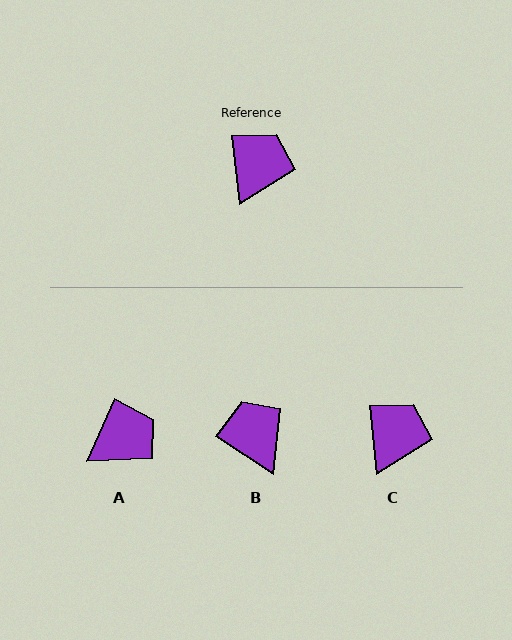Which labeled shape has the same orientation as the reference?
C.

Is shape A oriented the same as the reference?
No, it is off by about 30 degrees.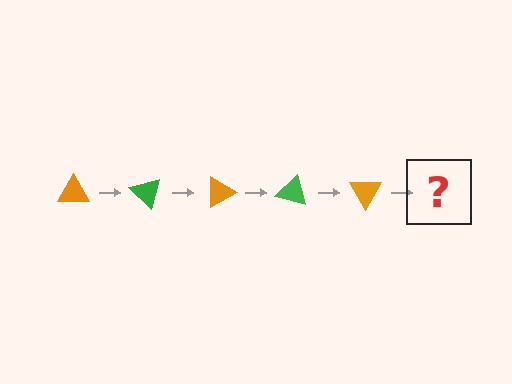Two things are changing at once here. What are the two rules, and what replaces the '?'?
The two rules are that it rotates 45 degrees each step and the color cycles through orange and green. The '?' should be a green triangle, rotated 225 degrees from the start.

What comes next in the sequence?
The next element should be a green triangle, rotated 225 degrees from the start.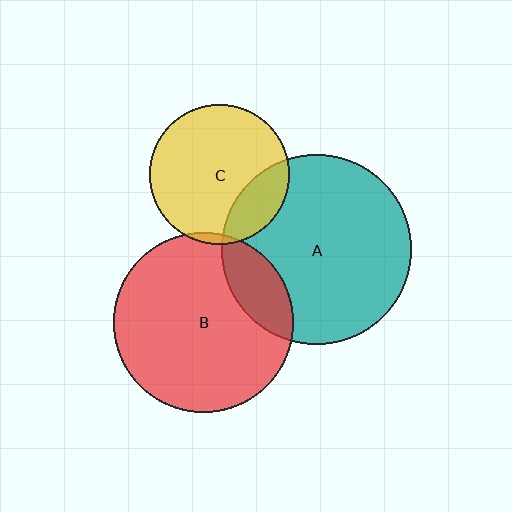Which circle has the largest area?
Circle A (teal).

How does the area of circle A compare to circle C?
Approximately 1.8 times.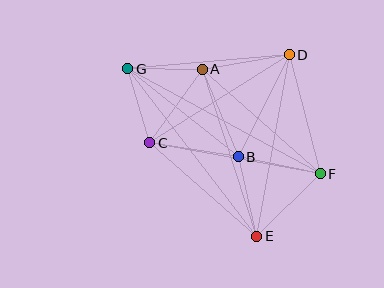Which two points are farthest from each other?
Points F and G are farthest from each other.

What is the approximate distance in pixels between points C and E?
The distance between C and E is approximately 142 pixels.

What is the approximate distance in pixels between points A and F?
The distance between A and F is approximately 158 pixels.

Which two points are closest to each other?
Points A and G are closest to each other.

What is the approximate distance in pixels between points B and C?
The distance between B and C is approximately 89 pixels.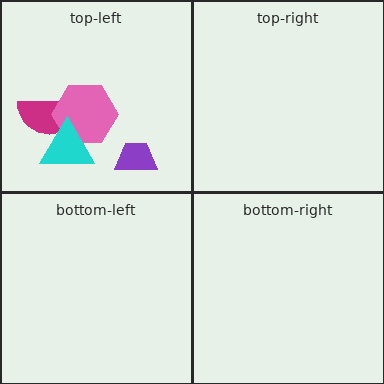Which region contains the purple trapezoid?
The top-left region.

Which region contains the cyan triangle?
The top-left region.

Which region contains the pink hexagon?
The top-left region.